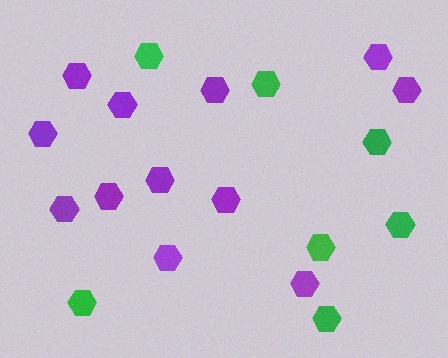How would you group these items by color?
There are 2 groups: one group of purple hexagons (12) and one group of green hexagons (7).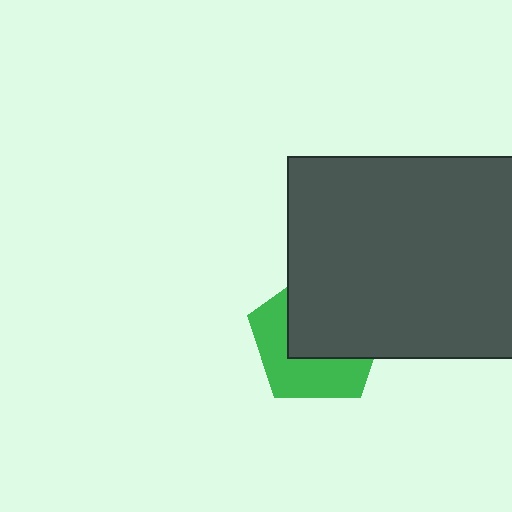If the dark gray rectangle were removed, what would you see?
You would see the complete green pentagon.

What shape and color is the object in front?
The object in front is a dark gray rectangle.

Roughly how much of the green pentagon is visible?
About half of it is visible (roughly 45%).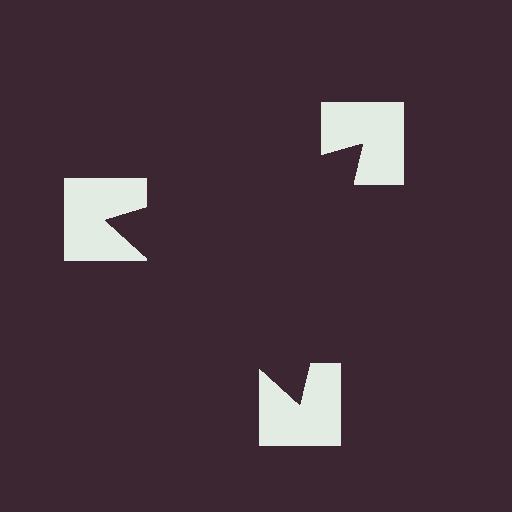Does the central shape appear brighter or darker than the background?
It typically appears slightly darker than the background, even though no actual brightness change is drawn.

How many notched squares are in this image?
There are 3 — one at each vertex of the illusory triangle.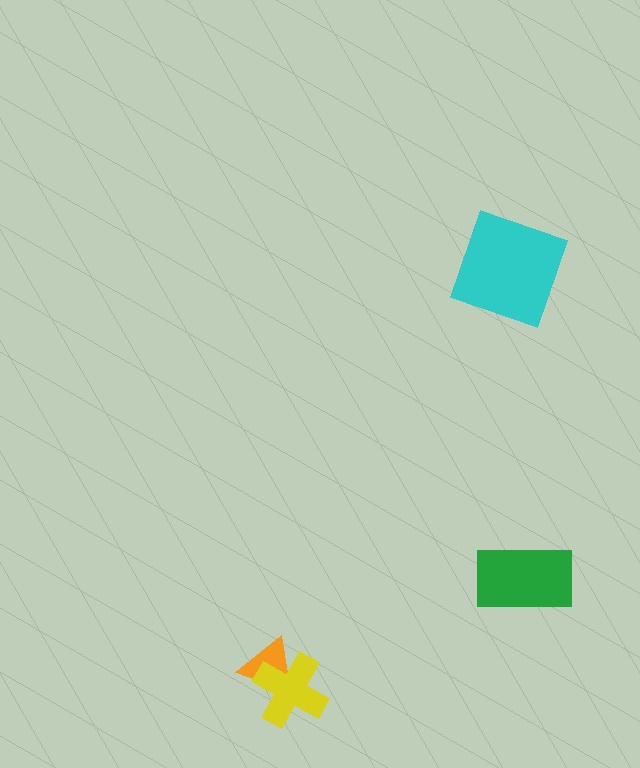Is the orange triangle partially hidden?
Yes, it is partially covered by another shape.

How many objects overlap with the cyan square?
0 objects overlap with the cyan square.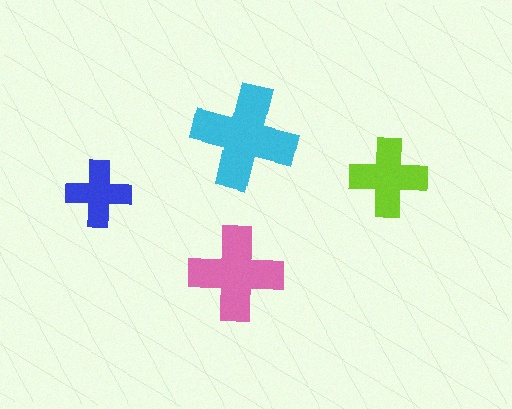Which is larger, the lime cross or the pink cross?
The pink one.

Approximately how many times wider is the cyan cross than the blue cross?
About 1.5 times wider.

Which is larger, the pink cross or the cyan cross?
The cyan one.